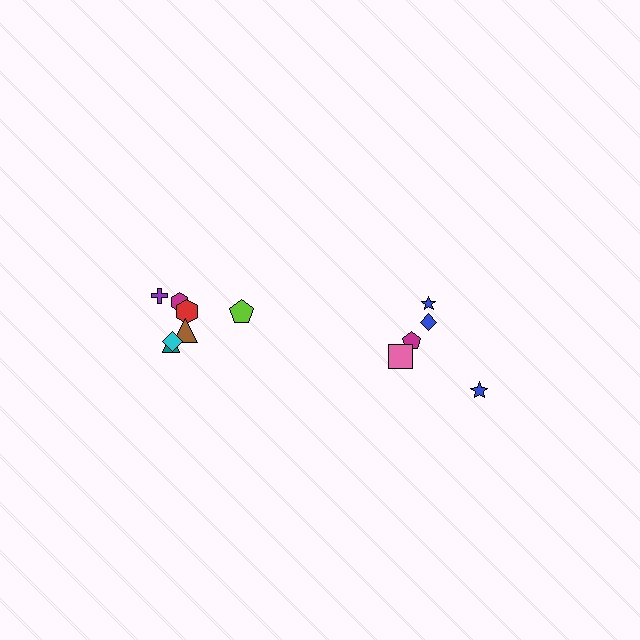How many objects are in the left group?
There are 7 objects.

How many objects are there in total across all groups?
There are 12 objects.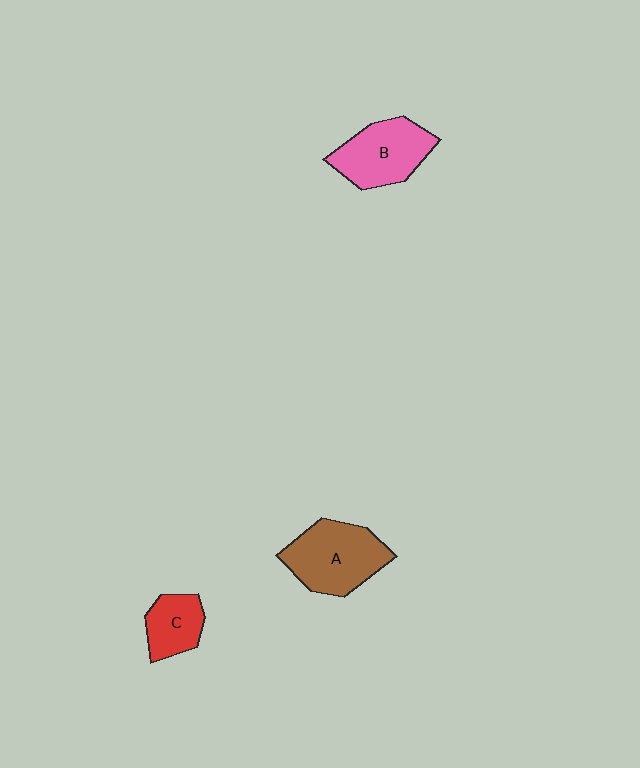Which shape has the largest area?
Shape A (brown).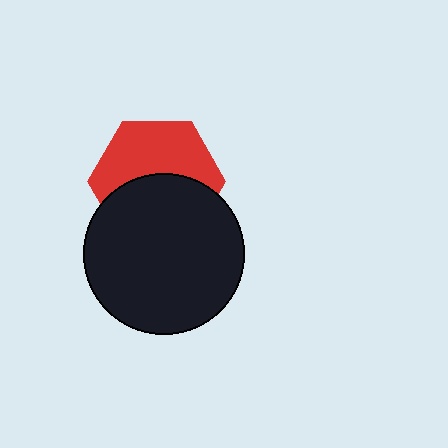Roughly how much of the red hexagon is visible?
About half of it is visible (roughly 51%).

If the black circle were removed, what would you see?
You would see the complete red hexagon.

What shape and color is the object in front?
The object in front is a black circle.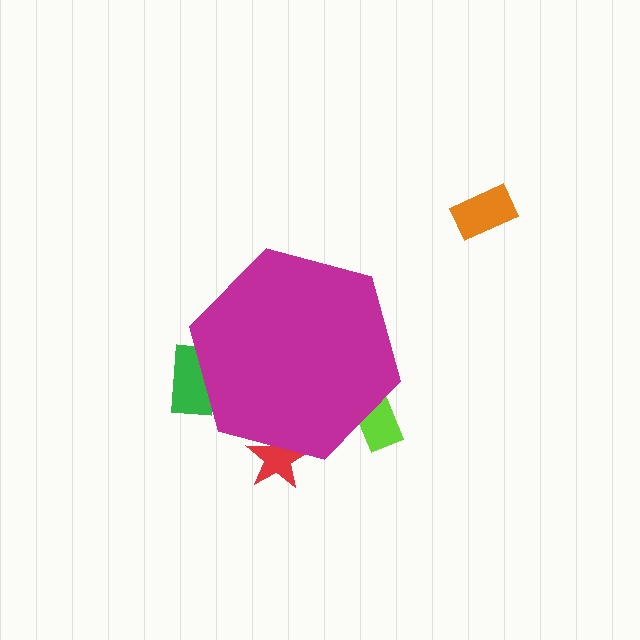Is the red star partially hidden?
Yes, the red star is partially hidden behind the magenta hexagon.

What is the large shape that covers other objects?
A magenta hexagon.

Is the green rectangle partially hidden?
Yes, the green rectangle is partially hidden behind the magenta hexagon.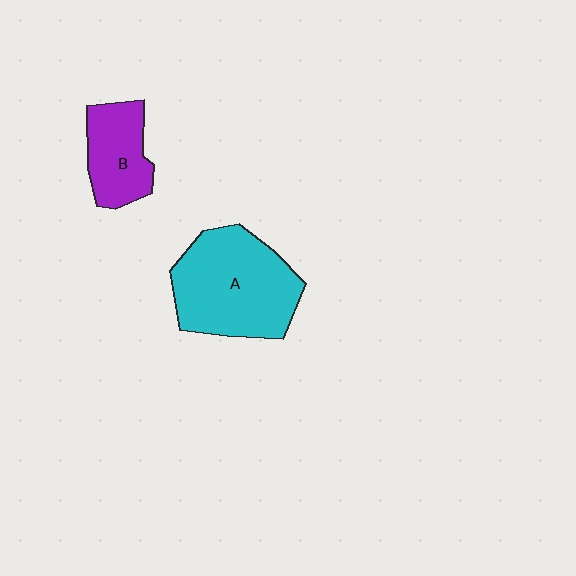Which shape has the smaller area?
Shape B (purple).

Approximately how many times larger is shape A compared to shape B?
Approximately 1.9 times.